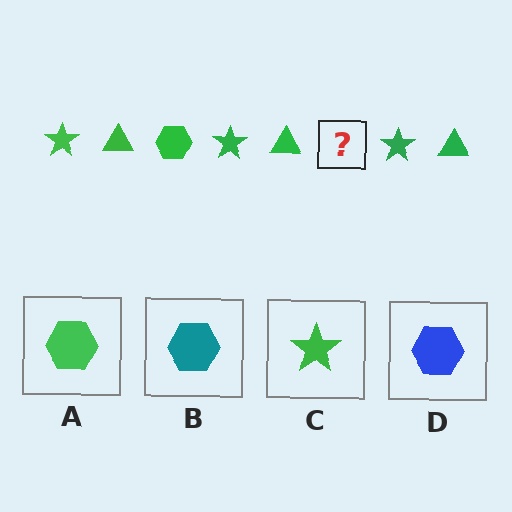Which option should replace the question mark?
Option A.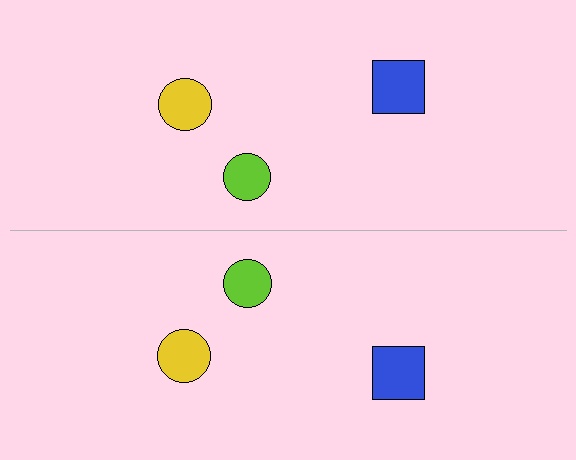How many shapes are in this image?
There are 6 shapes in this image.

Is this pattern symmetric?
Yes, this pattern has bilateral (reflection) symmetry.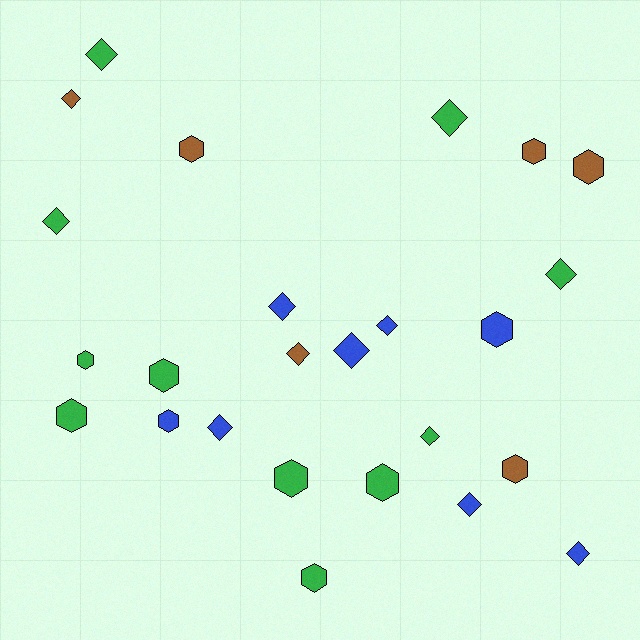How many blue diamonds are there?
There are 6 blue diamonds.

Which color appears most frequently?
Green, with 11 objects.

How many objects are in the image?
There are 25 objects.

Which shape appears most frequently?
Diamond, with 13 objects.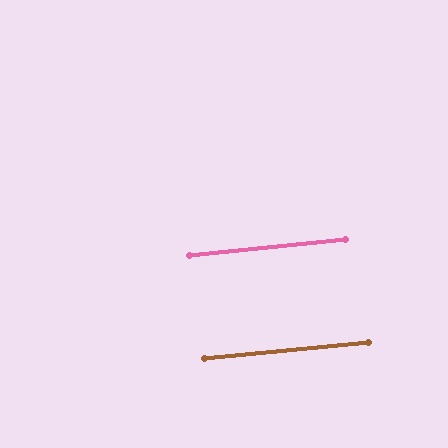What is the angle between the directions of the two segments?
Approximately 0 degrees.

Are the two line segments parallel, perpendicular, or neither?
Parallel — their directions differ by only 0.0°.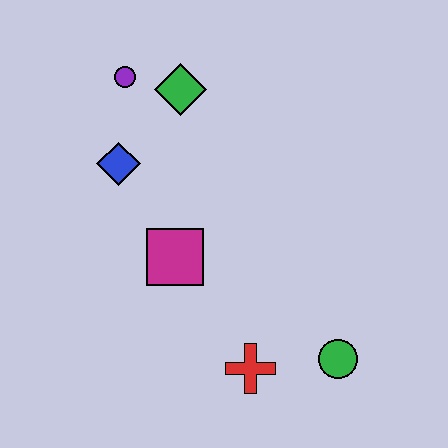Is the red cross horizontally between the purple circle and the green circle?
Yes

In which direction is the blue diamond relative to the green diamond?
The blue diamond is below the green diamond.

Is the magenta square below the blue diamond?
Yes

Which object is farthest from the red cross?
The purple circle is farthest from the red cross.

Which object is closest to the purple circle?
The green diamond is closest to the purple circle.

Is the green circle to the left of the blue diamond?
No